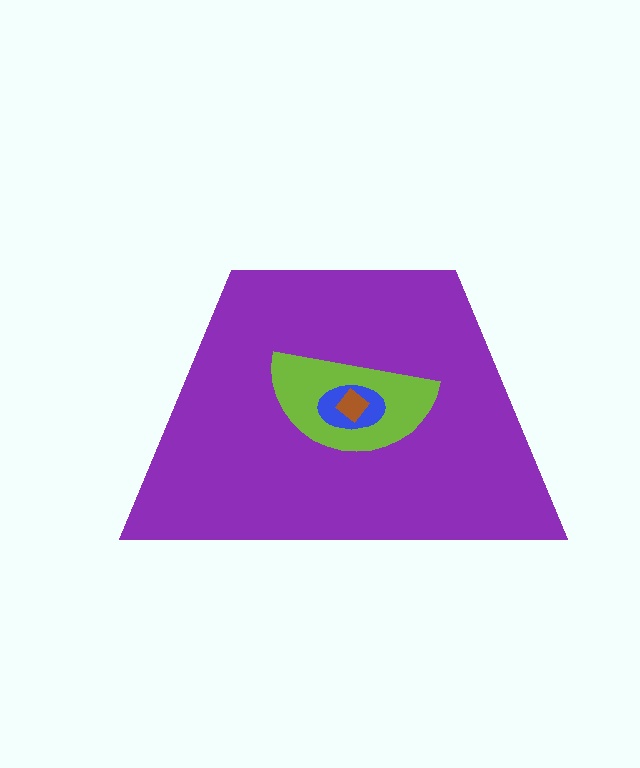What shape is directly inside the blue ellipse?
The brown diamond.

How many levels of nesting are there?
4.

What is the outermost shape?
The purple trapezoid.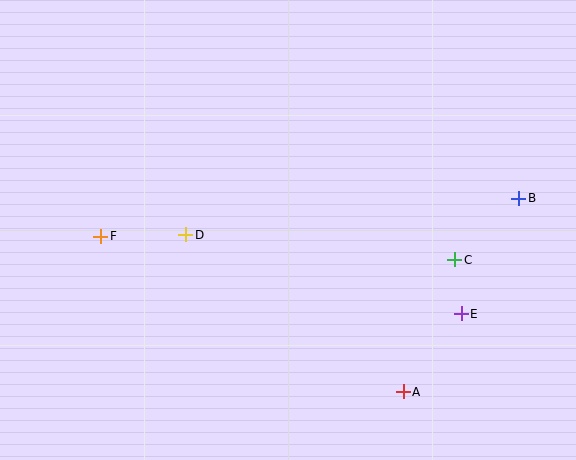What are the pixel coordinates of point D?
Point D is at (186, 235).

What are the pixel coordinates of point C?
Point C is at (455, 260).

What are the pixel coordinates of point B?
Point B is at (519, 199).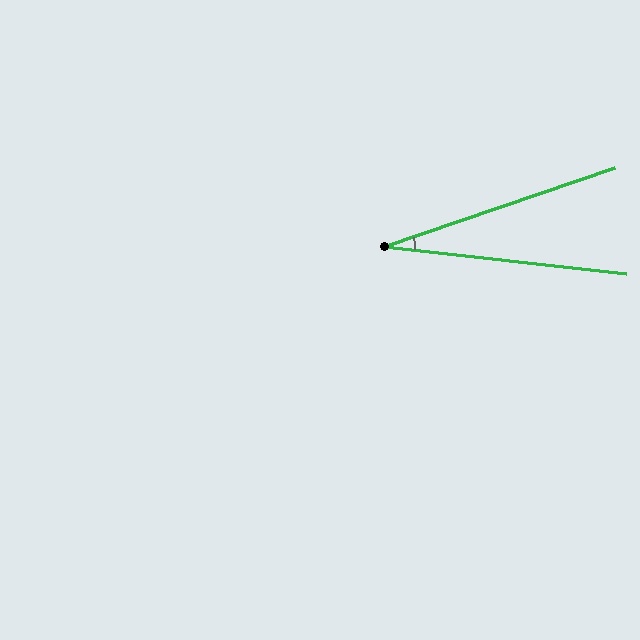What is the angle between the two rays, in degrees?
Approximately 25 degrees.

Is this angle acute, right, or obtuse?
It is acute.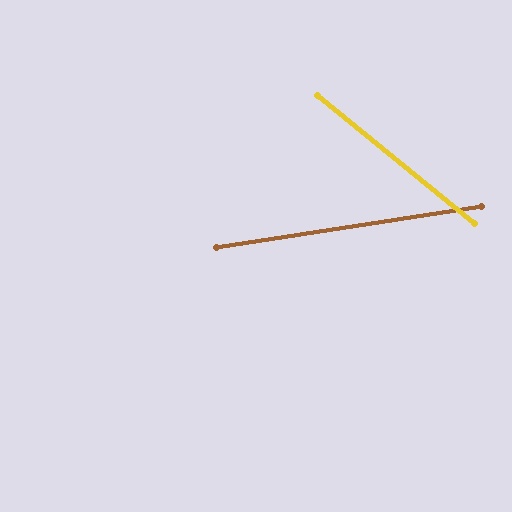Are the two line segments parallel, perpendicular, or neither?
Neither parallel nor perpendicular — they differ by about 48°.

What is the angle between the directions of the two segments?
Approximately 48 degrees.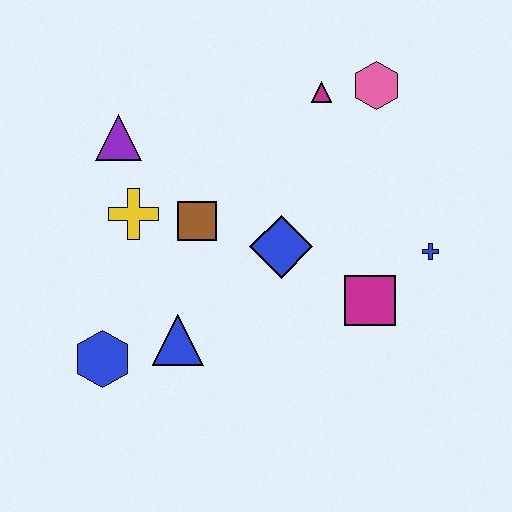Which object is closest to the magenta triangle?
The pink hexagon is closest to the magenta triangle.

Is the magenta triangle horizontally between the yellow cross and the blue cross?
Yes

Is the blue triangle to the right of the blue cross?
No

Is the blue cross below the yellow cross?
Yes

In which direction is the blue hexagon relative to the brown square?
The blue hexagon is below the brown square.